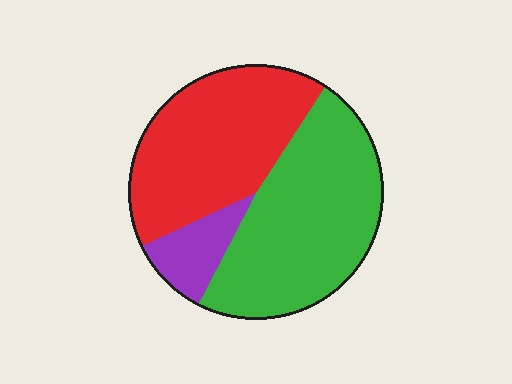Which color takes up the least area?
Purple, at roughly 10%.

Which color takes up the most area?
Green, at roughly 50%.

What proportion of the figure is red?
Red takes up about two fifths (2/5) of the figure.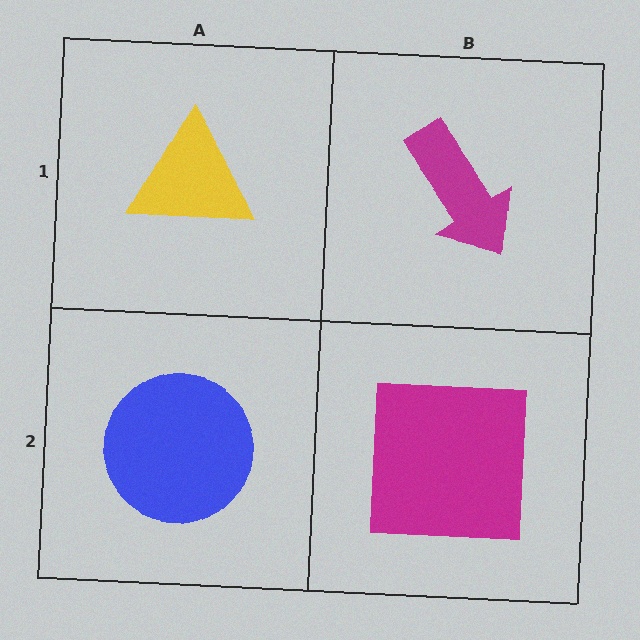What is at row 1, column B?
A magenta arrow.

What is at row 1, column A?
A yellow triangle.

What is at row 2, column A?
A blue circle.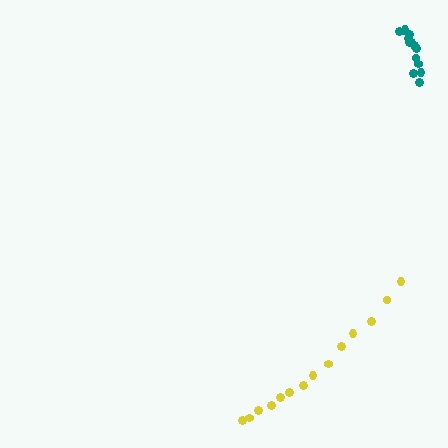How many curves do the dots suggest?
There are 2 distinct paths.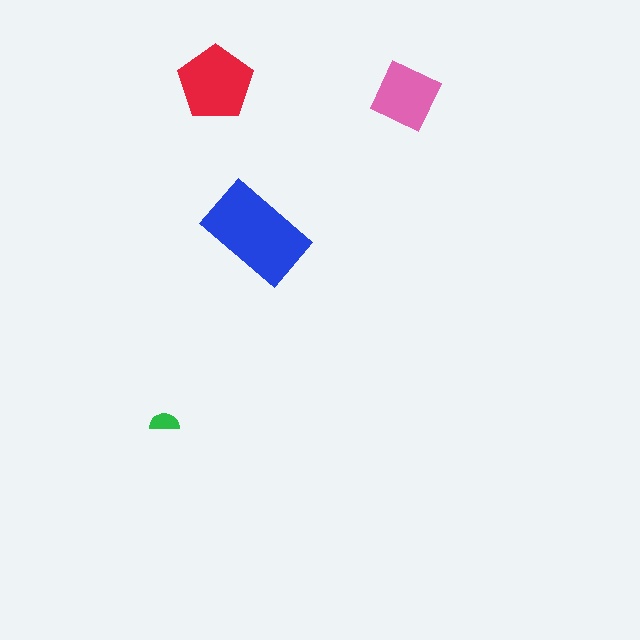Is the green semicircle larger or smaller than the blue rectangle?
Smaller.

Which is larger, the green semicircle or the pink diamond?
The pink diamond.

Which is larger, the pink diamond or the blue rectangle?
The blue rectangle.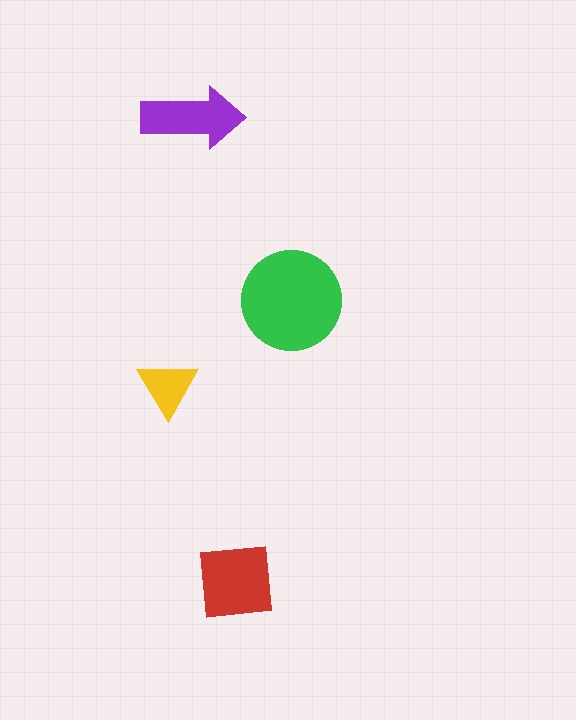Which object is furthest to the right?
The green circle is rightmost.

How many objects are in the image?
There are 4 objects in the image.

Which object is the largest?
The green circle.